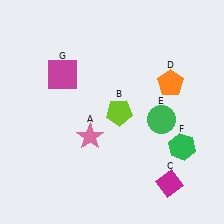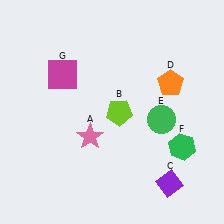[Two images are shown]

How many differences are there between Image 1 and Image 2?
There is 1 difference between the two images.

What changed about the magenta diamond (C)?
In Image 1, C is magenta. In Image 2, it changed to purple.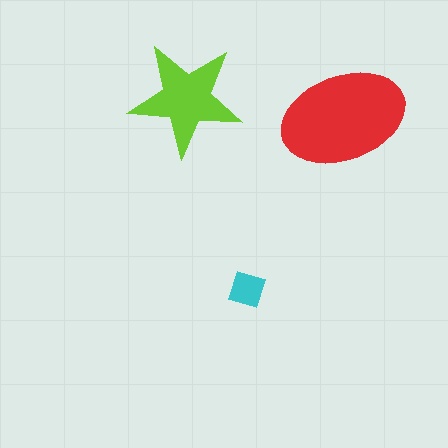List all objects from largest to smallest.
The red ellipse, the lime star, the cyan square.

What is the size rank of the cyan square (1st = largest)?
3rd.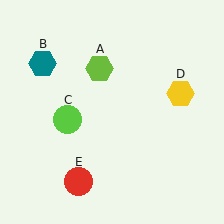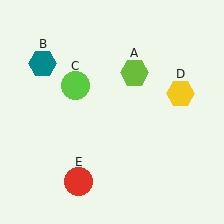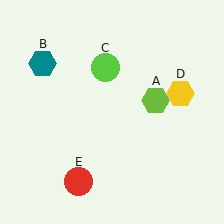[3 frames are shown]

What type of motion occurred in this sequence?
The lime hexagon (object A), lime circle (object C) rotated clockwise around the center of the scene.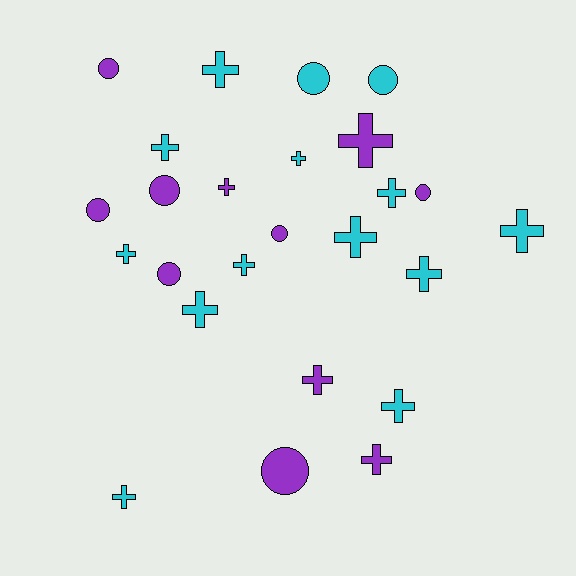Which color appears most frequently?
Cyan, with 14 objects.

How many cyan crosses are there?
There are 12 cyan crosses.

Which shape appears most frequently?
Cross, with 16 objects.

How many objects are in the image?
There are 25 objects.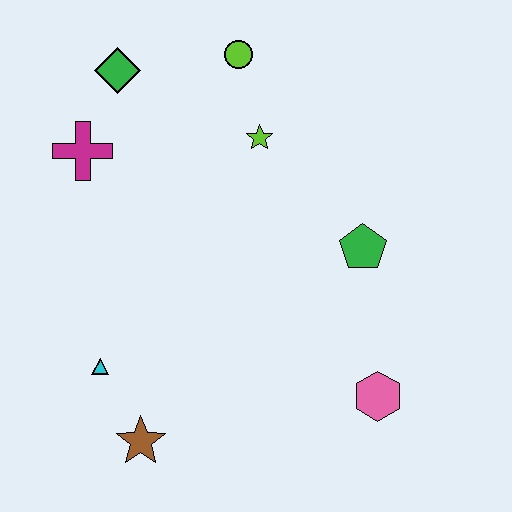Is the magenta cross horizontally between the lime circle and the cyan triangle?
No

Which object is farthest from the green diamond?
The pink hexagon is farthest from the green diamond.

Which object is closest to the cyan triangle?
The brown star is closest to the cyan triangle.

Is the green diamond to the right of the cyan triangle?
Yes